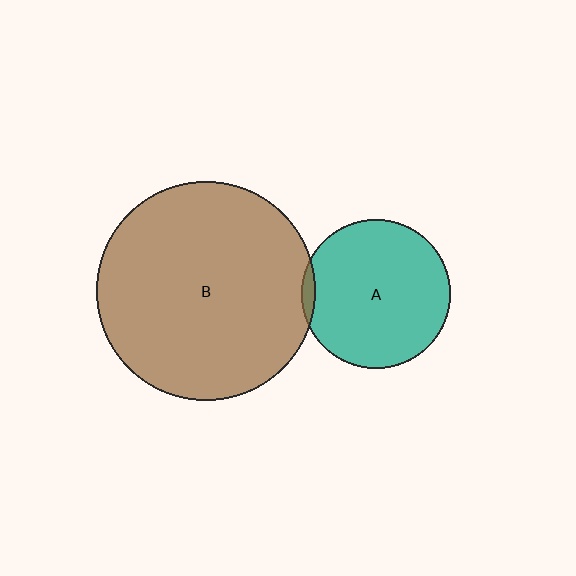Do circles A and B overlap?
Yes.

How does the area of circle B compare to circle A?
Approximately 2.2 times.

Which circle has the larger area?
Circle B (brown).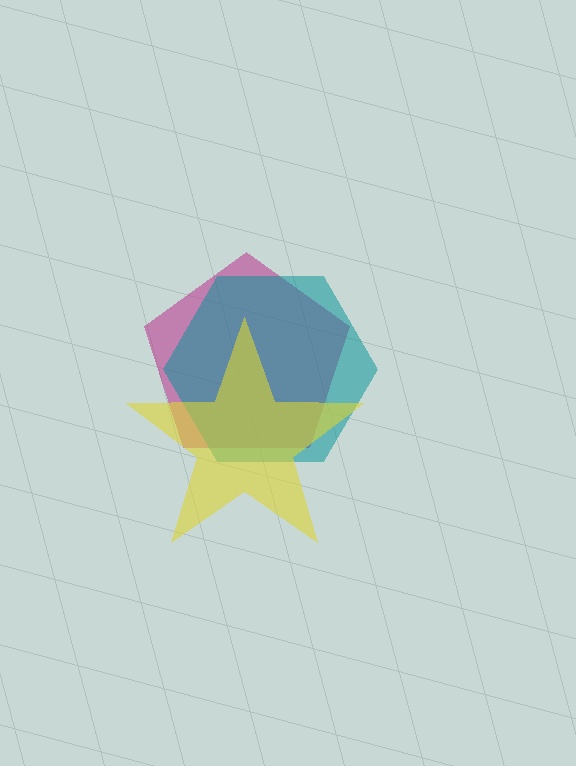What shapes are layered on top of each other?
The layered shapes are: a magenta pentagon, a teal hexagon, a yellow star.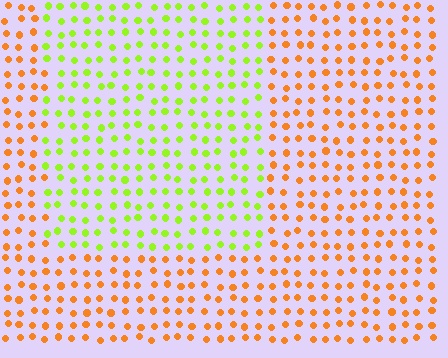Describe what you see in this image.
The image is filled with small orange elements in a uniform arrangement. A rectangle-shaped region is visible where the elements are tinted to a slightly different hue, forming a subtle color boundary.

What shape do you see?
I see a rectangle.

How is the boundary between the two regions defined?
The boundary is defined purely by a slight shift in hue (about 60 degrees). Spacing, size, and orientation are identical on both sides.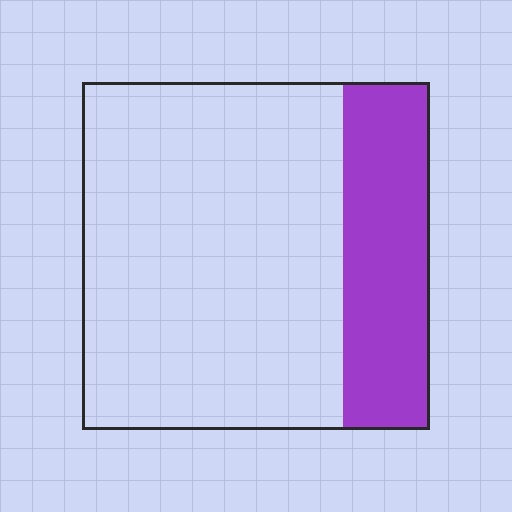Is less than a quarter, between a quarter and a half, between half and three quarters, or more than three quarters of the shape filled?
Between a quarter and a half.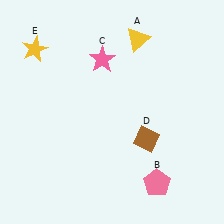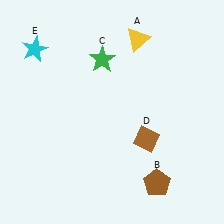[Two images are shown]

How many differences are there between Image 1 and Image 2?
There are 3 differences between the two images.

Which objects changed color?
B changed from pink to brown. C changed from pink to green. E changed from yellow to cyan.